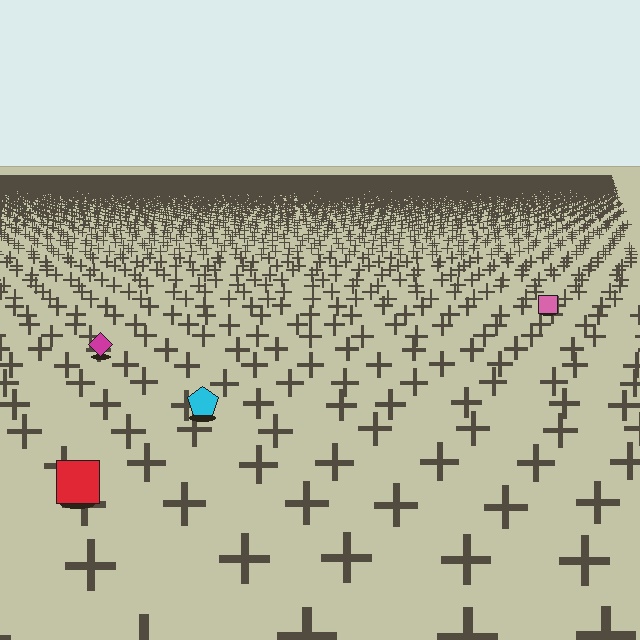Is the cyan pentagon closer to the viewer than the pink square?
Yes. The cyan pentagon is closer — you can tell from the texture gradient: the ground texture is coarser near it.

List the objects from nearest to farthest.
From nearest to farthest: the red square, the cyan pentagon, the magenta diamond, the pink square.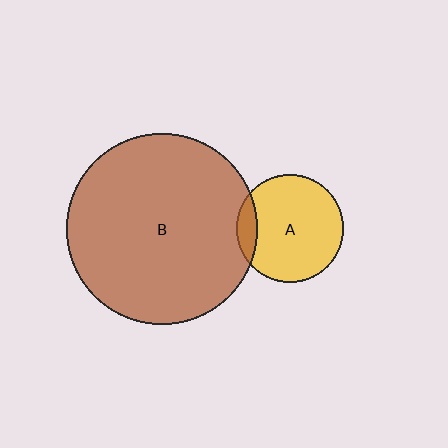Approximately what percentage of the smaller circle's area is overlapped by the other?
Approximately 10%.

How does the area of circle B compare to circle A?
Approximately 3.2 times.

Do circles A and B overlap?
Yes.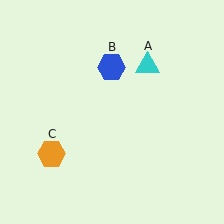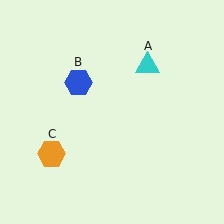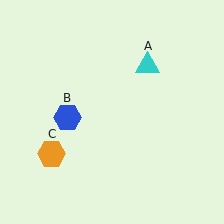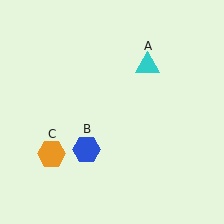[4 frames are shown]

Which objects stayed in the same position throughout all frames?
Cyan triangle (object A) and orange hexagon (object C) remained stationary.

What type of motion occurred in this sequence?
The blue hexagon (object B) rotated counterclockwise around the center of the scene.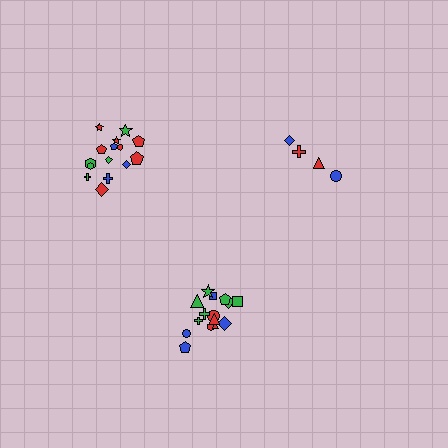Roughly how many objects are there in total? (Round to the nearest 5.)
Roughly 35 objects in total.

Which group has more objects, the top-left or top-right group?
The top-left group.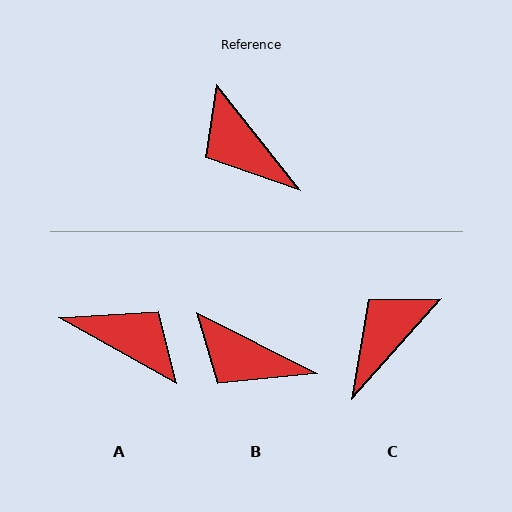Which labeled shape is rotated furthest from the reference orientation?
A, about 158 degrees away.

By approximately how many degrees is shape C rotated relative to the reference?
Approximately 80 degrees clockwise.